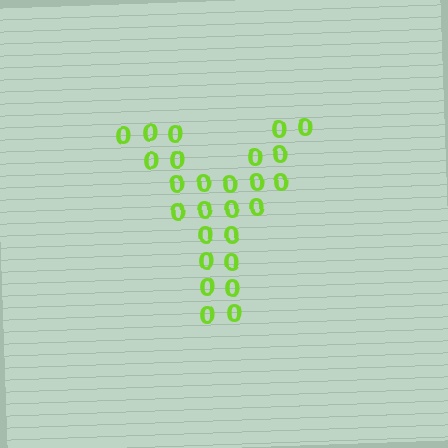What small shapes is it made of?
It is made of small digit 0's.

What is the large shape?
The large shape is the letter Y.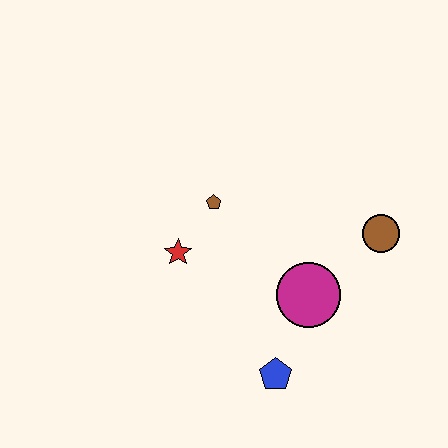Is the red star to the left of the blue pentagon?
Yes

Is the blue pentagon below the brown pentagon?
Yes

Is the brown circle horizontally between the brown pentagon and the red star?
No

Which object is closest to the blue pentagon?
The magenta circle is closest to the blue pentagon.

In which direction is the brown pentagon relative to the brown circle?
The brown pentagon is to the left of the brown circle.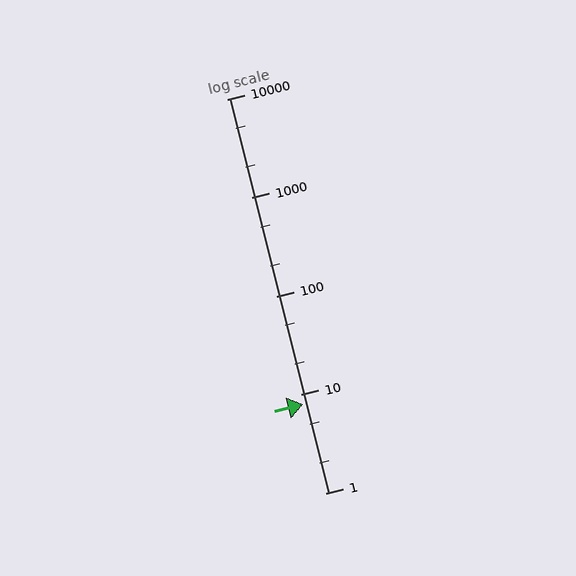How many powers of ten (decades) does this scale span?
The scale spans 4 decades, from 1 to 10000.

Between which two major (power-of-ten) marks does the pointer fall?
The pointer is between 1 and 10.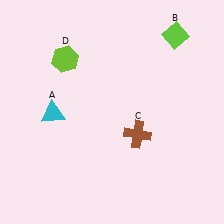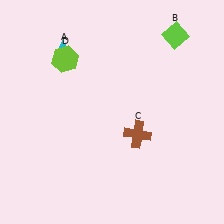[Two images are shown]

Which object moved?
The cyan triangle (A) moved up.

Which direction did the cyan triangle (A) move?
The cyan triangle (A) moved up.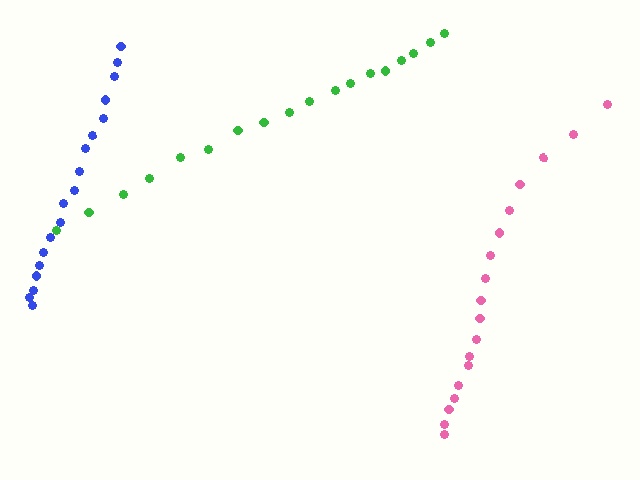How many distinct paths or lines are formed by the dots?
There are 3 distinct paths.